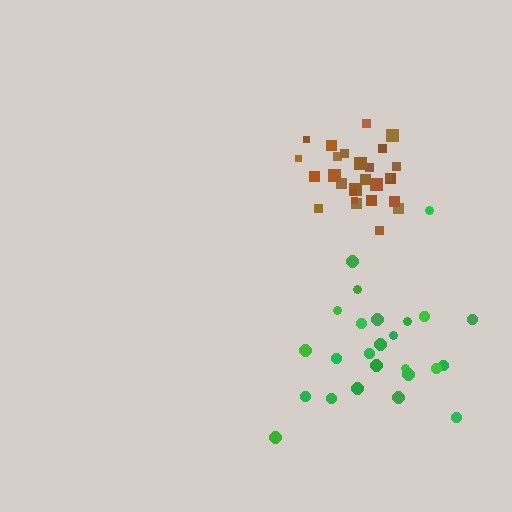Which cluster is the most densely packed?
Brown.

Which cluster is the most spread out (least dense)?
Green.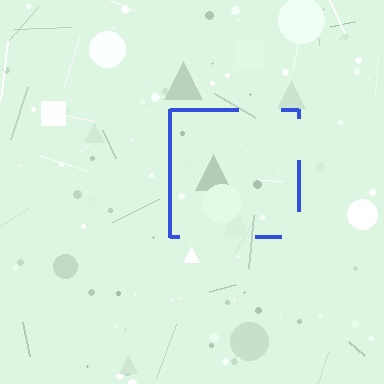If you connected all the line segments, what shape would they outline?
They would outline a square.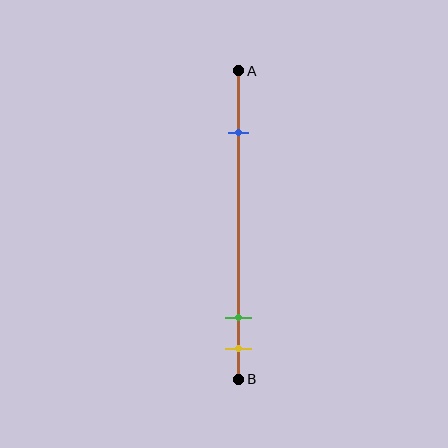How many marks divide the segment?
There are 3 marks dividing the segment.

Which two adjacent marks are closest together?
The green and yellow marks are the closest adjacent pair.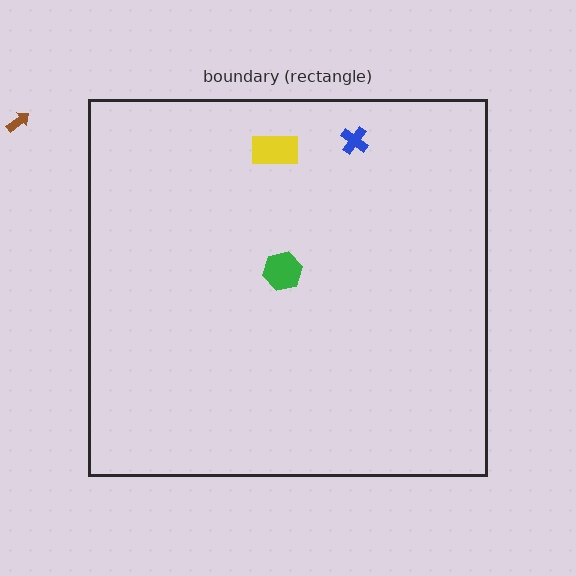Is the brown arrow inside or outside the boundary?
Outside.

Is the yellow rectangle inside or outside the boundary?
Inside.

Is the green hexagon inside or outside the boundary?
Inside.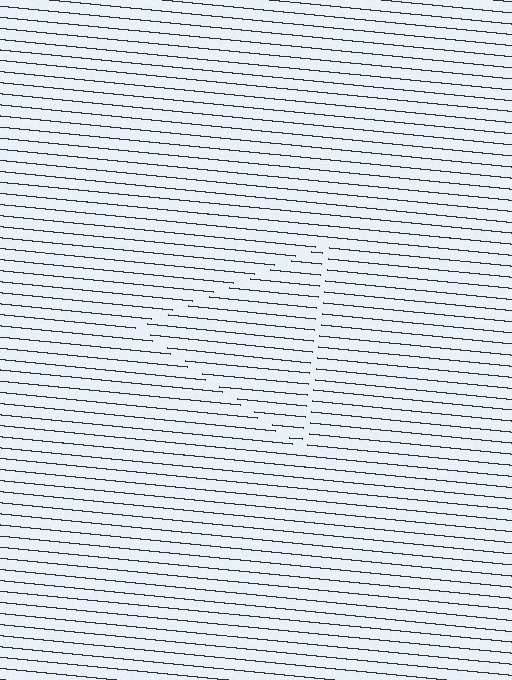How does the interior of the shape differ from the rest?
The interior of the shape contains the same grating, shifted by half a period — the contour is defined by the phase discontinuity where line-ends from the inner and outer gratings abut.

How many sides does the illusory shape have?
3 sides — the line-ends trace a triangle.